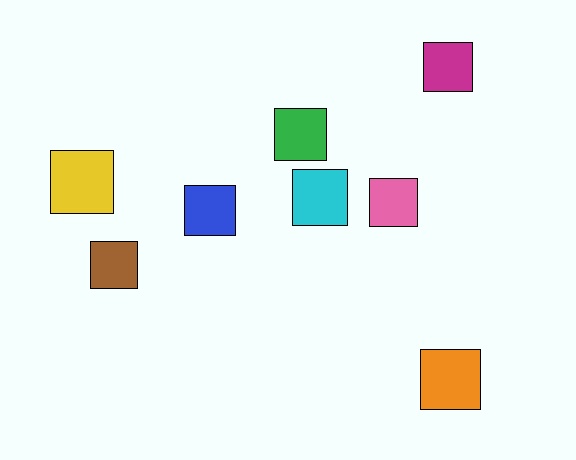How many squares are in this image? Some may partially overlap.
There are 8 squares.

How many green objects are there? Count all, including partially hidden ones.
There is 1 green object.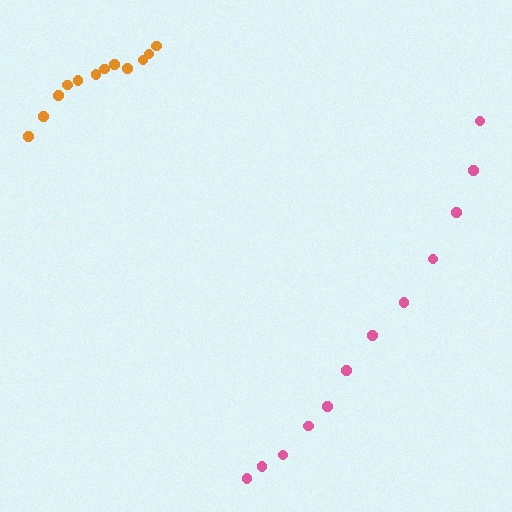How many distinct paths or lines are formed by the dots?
There are 2 distinct paths.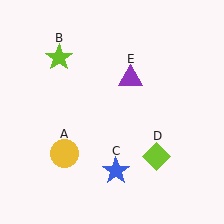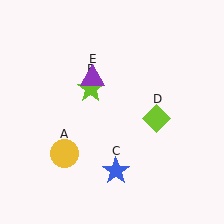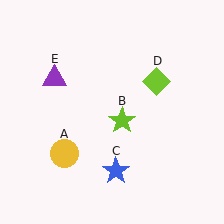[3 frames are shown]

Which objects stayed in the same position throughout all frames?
Yellow circle (object A) and blue star (object C) remained stationary.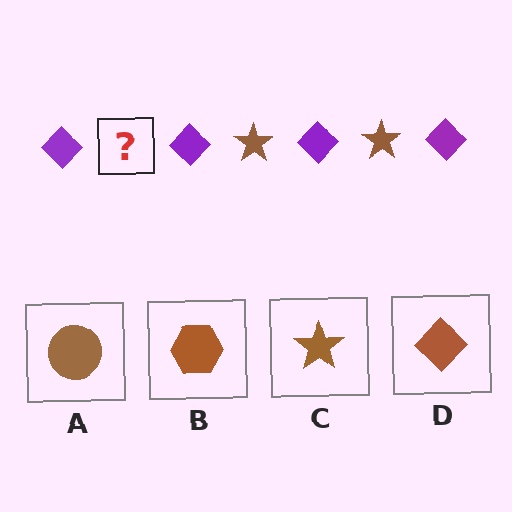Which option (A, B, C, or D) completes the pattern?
C.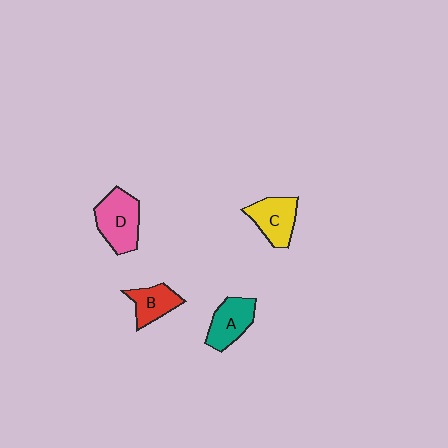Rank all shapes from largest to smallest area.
From largest to smallest: D (pink), C (yellow), A (teal), B (red).